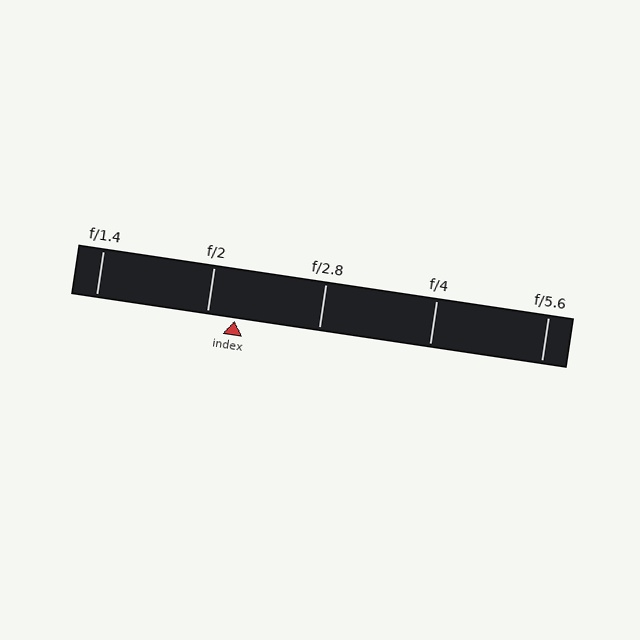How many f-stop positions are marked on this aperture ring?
There are 5 f-stop positions marked.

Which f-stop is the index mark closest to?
The index mark is closest to f/2.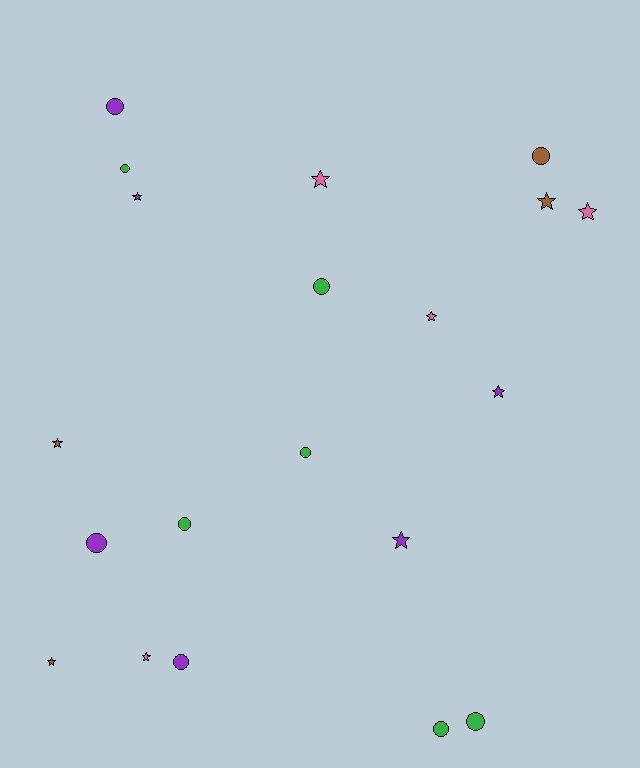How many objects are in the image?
There are 20 objects.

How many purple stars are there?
There are 3 purple stars.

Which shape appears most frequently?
Star, with 10 objects.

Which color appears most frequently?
Green, with 6 objects.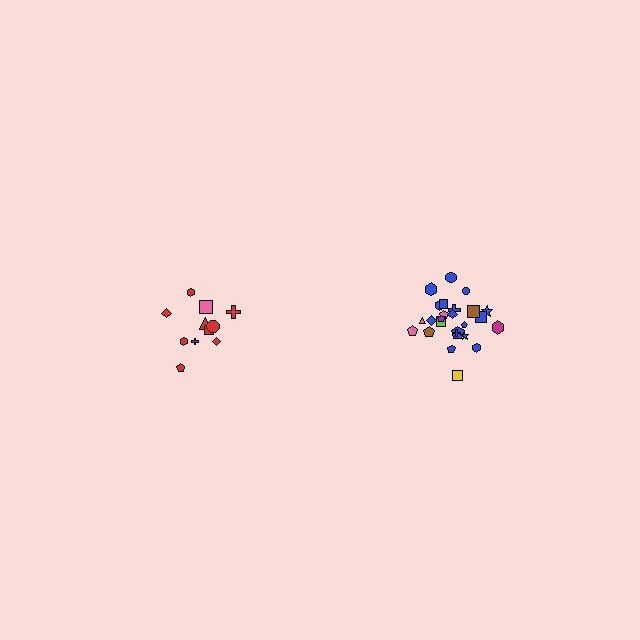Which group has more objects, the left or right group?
The right group.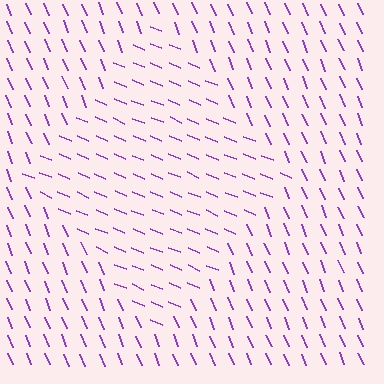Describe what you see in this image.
The image is filled with small purple line segments. A diamond region in the image has lines oriented differently from the surrounding lines, creating a visible texture boundary.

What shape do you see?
I see a diamond.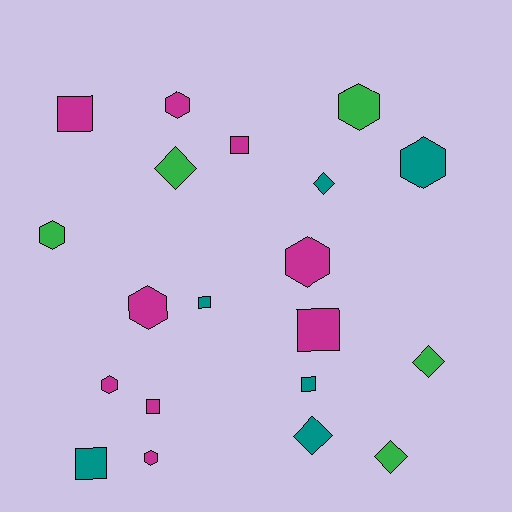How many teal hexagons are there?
There is 1 teal hexagon.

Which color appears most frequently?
Magenta, with 9 objects.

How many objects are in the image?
There are 20 objects.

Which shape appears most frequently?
Hexagon, with 8 objects.